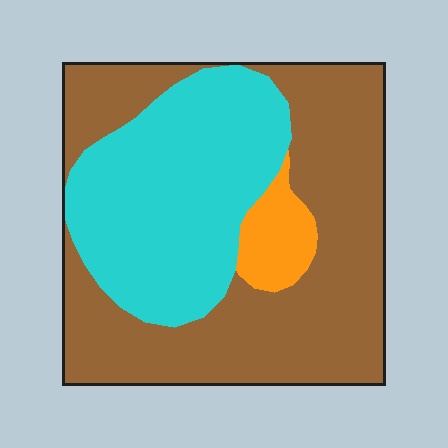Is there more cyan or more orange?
Cyan.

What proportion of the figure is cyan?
Cyan covers about 40% of the figure.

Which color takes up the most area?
Brown, at roughly 55%.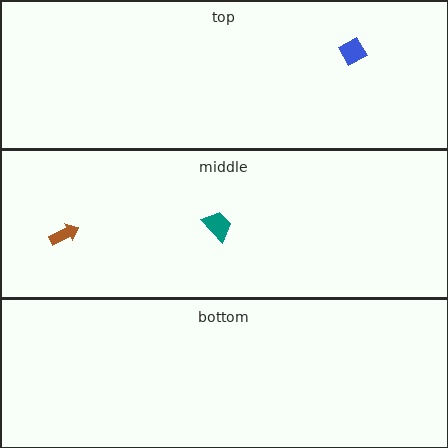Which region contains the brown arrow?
The middle region.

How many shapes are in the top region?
1.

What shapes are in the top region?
The blue diamond.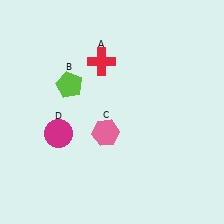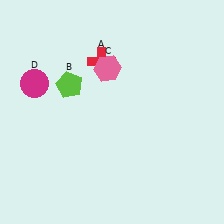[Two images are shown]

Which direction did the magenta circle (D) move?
The magenta circle (D) moved up.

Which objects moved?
The objects that moved are: the pink hexagon (C), the magenta circle (D).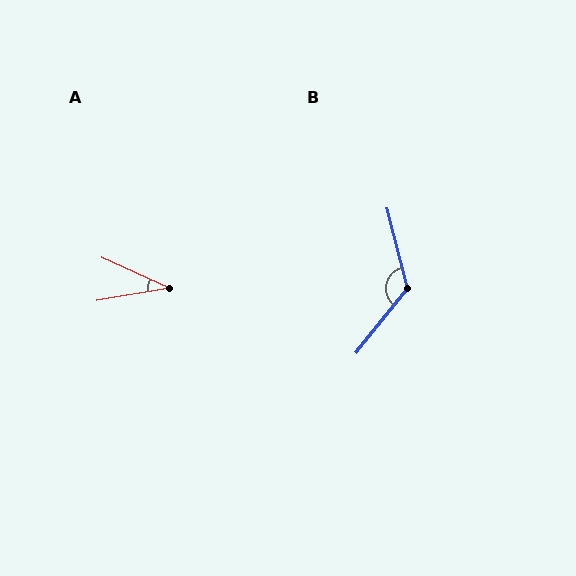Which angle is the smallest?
A, at approximately 34 degrees.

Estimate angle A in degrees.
Approximately 34 degrees.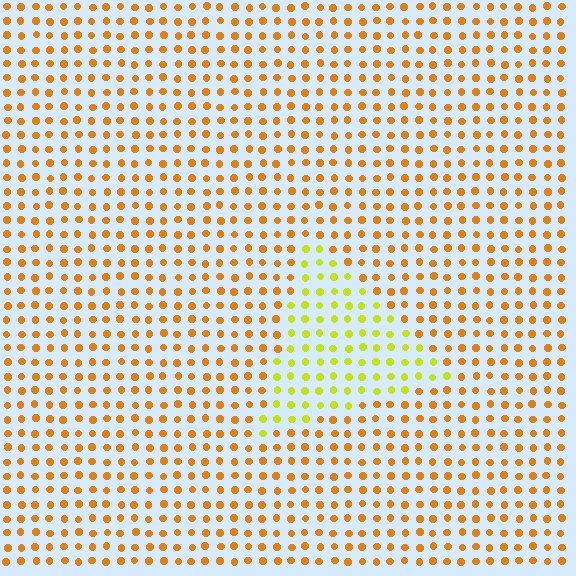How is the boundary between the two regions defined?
The boundary is defined purely by a slight shift in hue (about 38 degrees). Spacing, size, and orientation are identical on both sides.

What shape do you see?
I see a triangle.